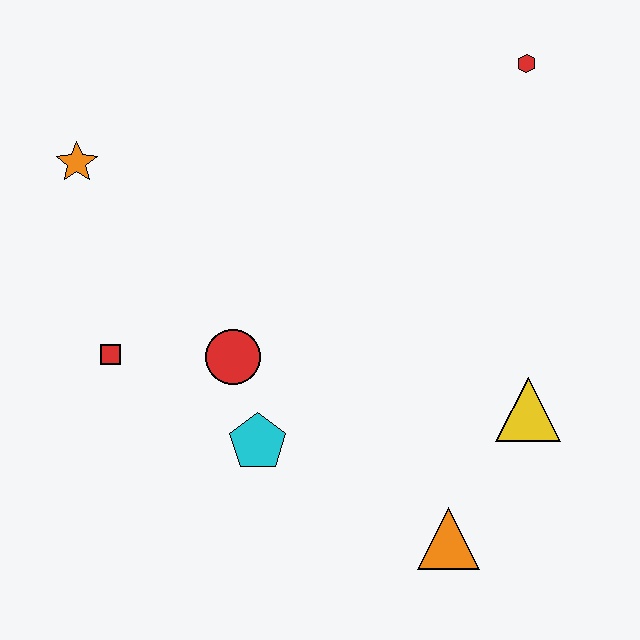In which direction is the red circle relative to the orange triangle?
The red circle is to the left of the orange triangle.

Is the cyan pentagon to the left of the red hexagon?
Yes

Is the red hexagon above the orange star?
Yes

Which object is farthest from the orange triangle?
The orange star is farthest from the orange triangle.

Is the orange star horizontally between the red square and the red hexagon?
No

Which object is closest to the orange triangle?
The yellow triangle is closest to the orange triangle.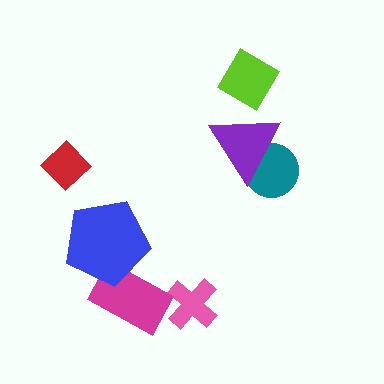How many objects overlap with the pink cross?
0 objects overlap with the pink cross.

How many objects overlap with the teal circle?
1 object overlaps with the teal circle.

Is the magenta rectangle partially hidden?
Yes, it is partially covered by another shape.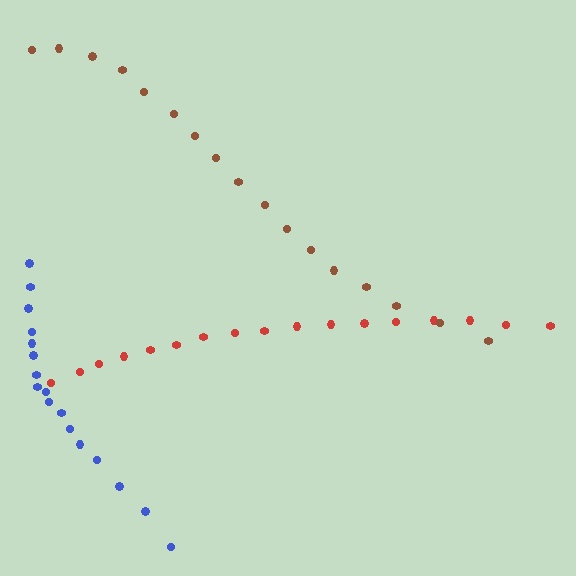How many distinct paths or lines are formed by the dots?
There are 3 distinct paths.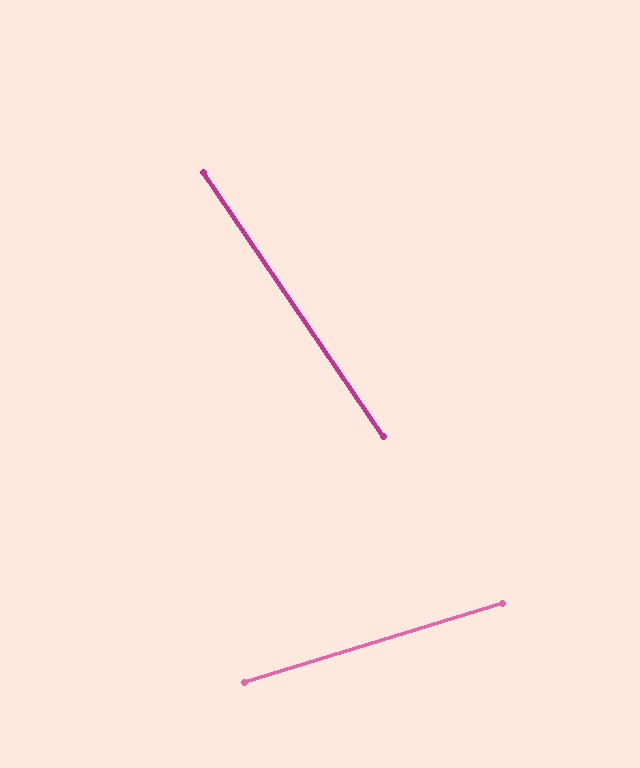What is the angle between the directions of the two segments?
Approximately 73 degrees.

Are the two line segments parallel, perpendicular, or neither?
Neither parallel nor perpendicular — they differ by about 73°.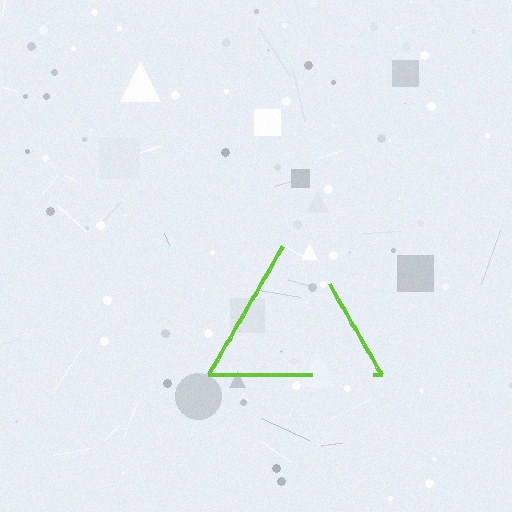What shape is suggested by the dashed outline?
The dashed outline suggests a triangle.